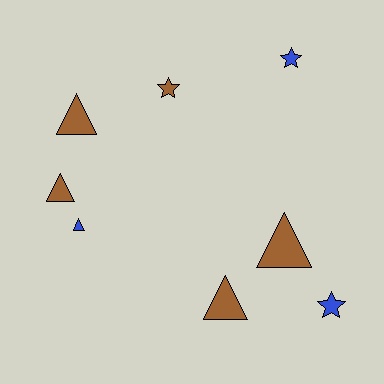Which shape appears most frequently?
Triangle, with 5 objects.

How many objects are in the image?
There are 8 objects.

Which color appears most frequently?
Brown, with 5 objects.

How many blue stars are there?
There are 2 blue stars.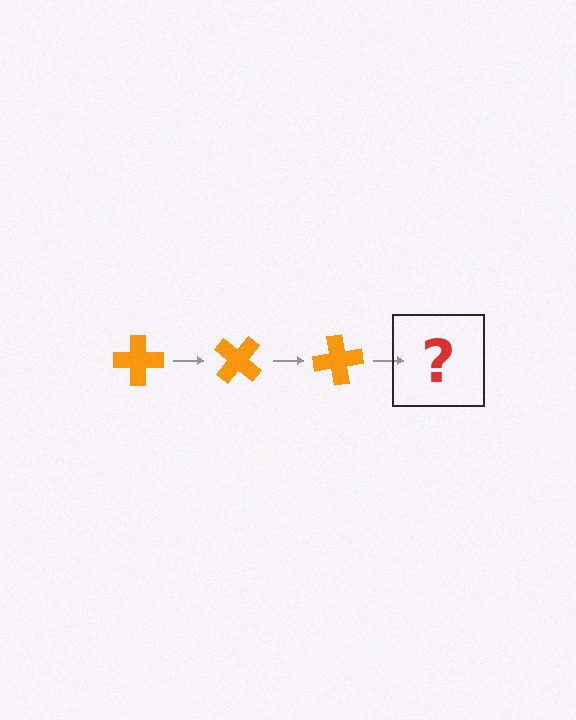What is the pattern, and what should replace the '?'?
The pattern is that the cross rotates 40 degrees each step. The '?' should be an orange cross rotated 120 degrees.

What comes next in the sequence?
The next element should be an orange cross rotated 120 degrees.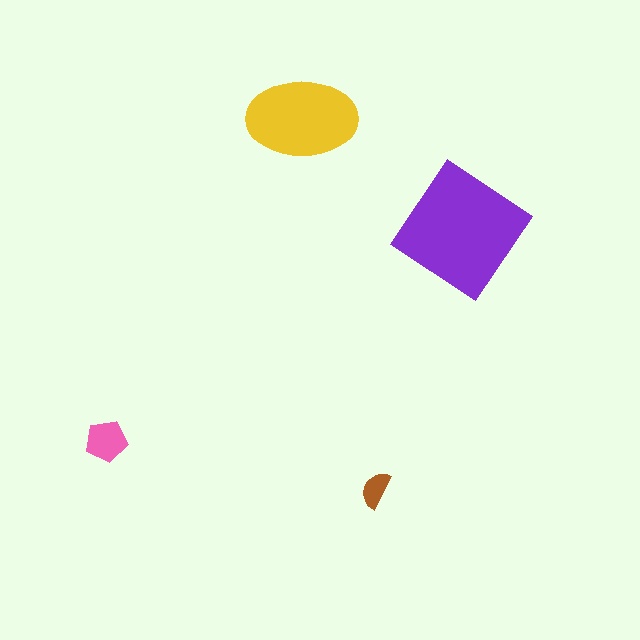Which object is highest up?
The yellow ellipse is topmost.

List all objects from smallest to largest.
The brown semicircle, the pink pentagon, the yellow ellipse, the purple diamond.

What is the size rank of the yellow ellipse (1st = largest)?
2nd.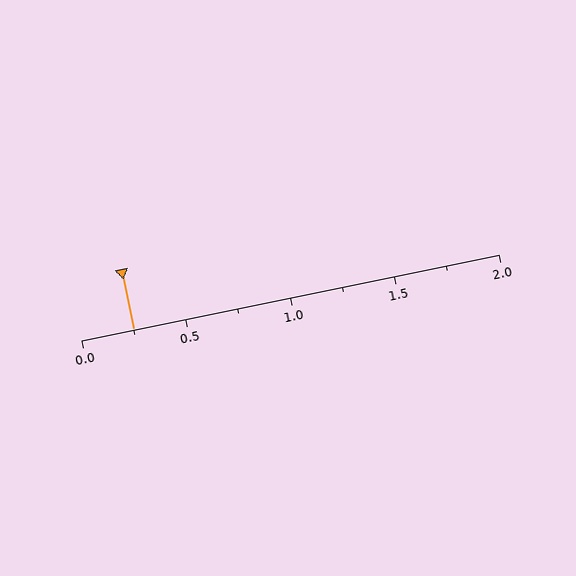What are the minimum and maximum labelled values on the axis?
The axis runs from 0.0 to 2.0.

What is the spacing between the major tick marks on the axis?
The major ticks are spaced 0.5 apart.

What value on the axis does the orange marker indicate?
The marker indicates approximately 0.25.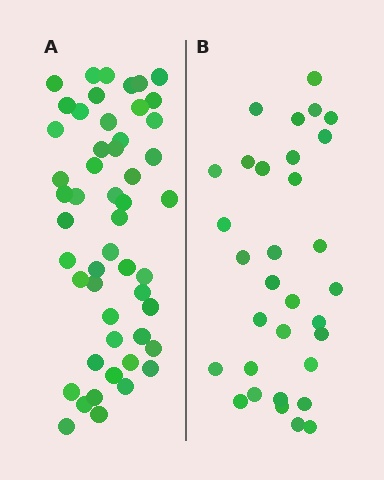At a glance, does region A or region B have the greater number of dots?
Region A (the left region) has more dots.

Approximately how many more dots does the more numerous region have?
Region A has approximately 20 more dots than region B.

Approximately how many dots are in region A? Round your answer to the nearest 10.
About 50 dots. (The exact count is 51, which rounds to 50.)